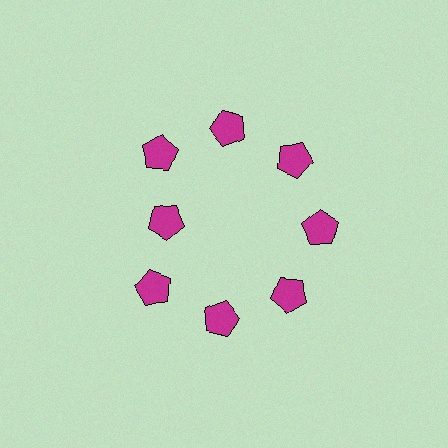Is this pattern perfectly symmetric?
No. The 8 magenta pentagons are arranged in a ring, but one element near the 9 o'clock position is pulled inward toward the center, breaking the 8-fold rotational symmetry.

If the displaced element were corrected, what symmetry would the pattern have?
It would have 8-fold rotational symmetry — the pattern would map onto itself every 45 degrees.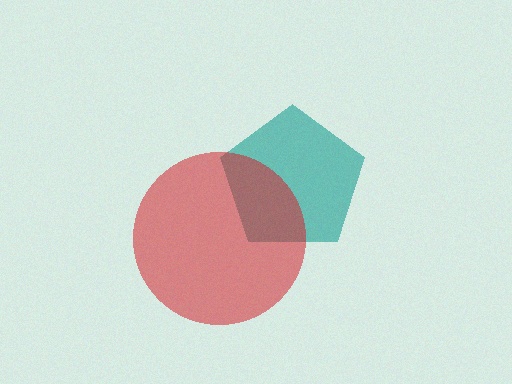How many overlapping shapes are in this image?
There are 2 overlapping shapes in the image.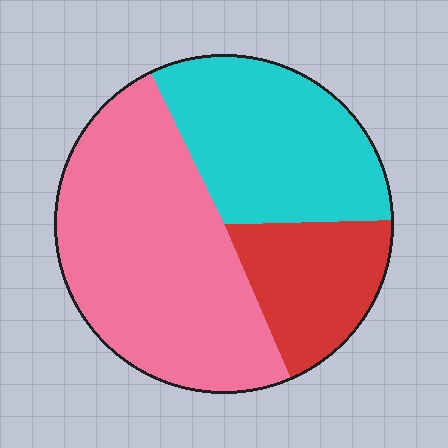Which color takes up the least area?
Red, at roughly 20%.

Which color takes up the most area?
Pink, at roughly 50%.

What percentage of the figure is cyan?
Cyan takes up about one third (1/3) of the figure.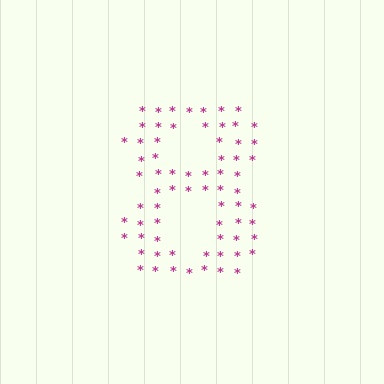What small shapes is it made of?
It is made of small asterisks.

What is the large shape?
The large shape is the digit 8.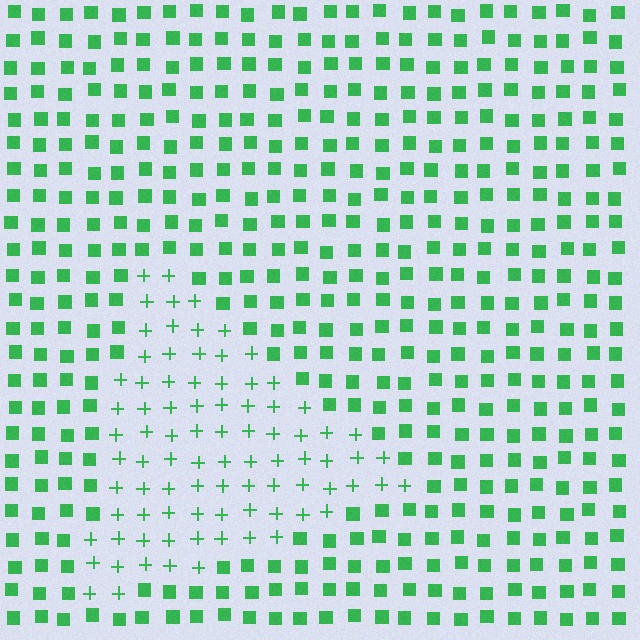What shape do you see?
I see a triangle.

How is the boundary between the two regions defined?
The boundary is defined by a change in element shape: plus signs inside vs. squares outside. All elements share the same color and spacing.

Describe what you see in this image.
The image is filled with small green elements arranged in a uniform grid. A triangle-shaped region contains plus signs, while the surrounding area contains squares. The boundary is defined purely by the change in element shape.